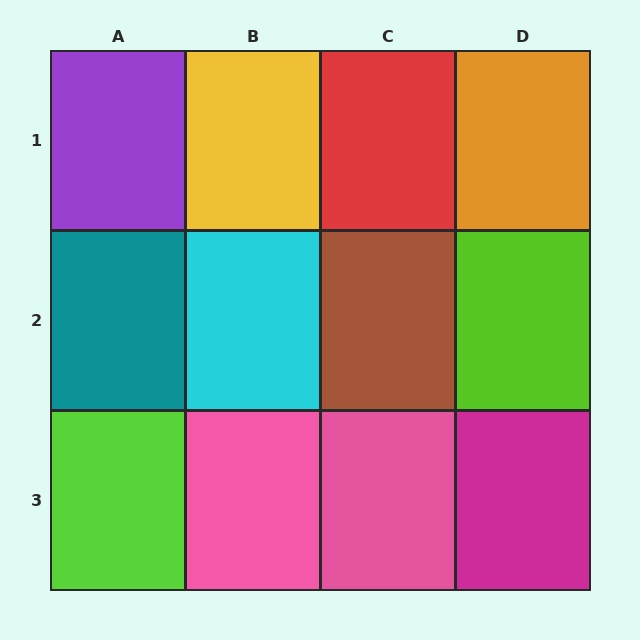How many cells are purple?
1 cell is purple.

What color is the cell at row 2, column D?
Lime.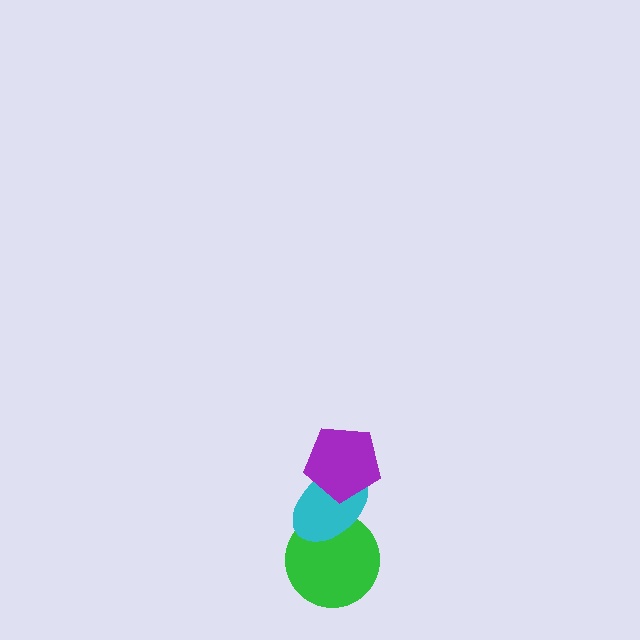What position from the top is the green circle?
The green circle is 3rd from the top.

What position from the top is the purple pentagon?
The purple pentagon is 1st from the top.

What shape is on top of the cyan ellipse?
The purple pentagon is on top of the cyan ellipse.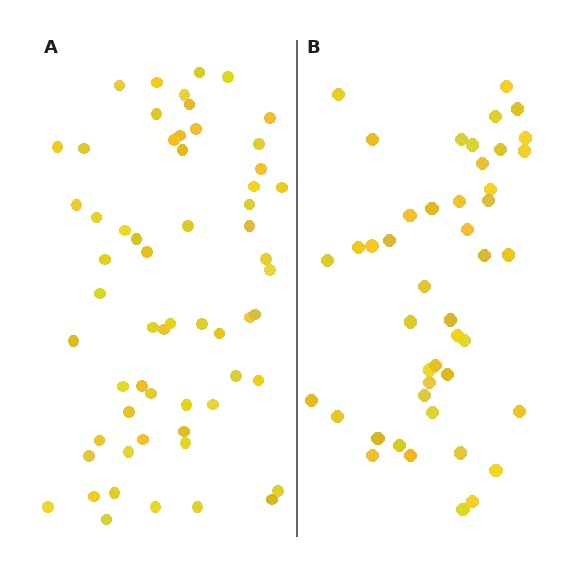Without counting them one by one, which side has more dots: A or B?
Region A (the left region) has more dots.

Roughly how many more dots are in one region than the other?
Region A has approximately 15 more dots than region B.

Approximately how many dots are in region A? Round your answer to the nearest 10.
About 60 dots.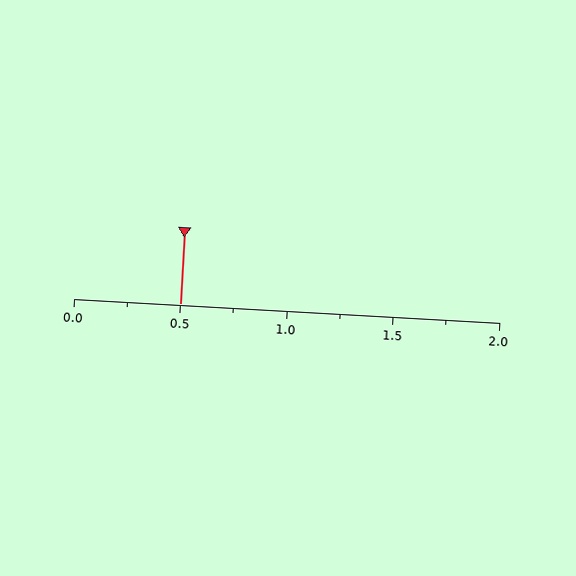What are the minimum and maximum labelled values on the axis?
The axis runs from 0.0 to 2.0.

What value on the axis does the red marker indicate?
The marker indicates approximately 0.5.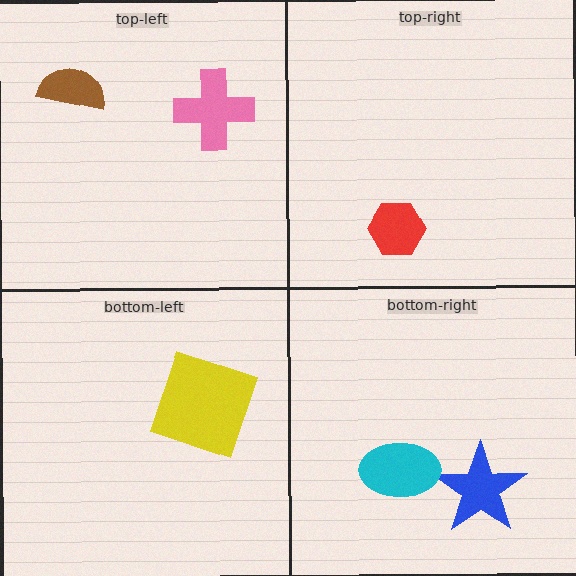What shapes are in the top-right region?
The red hexagon.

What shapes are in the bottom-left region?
The yellow square.